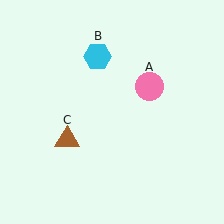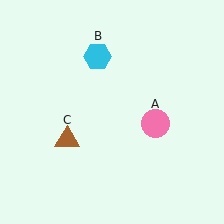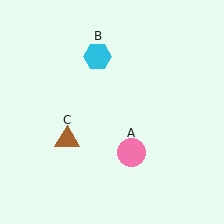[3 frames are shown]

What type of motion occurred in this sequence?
The pink circle (object A) rotated clockwise around the center of the scene.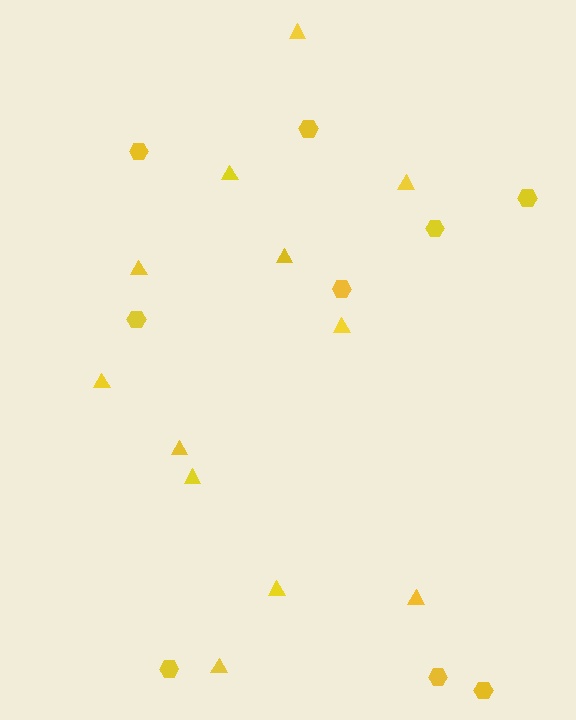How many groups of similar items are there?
There are 2 groups: one group of triangles (12) and one group of hexagons (9).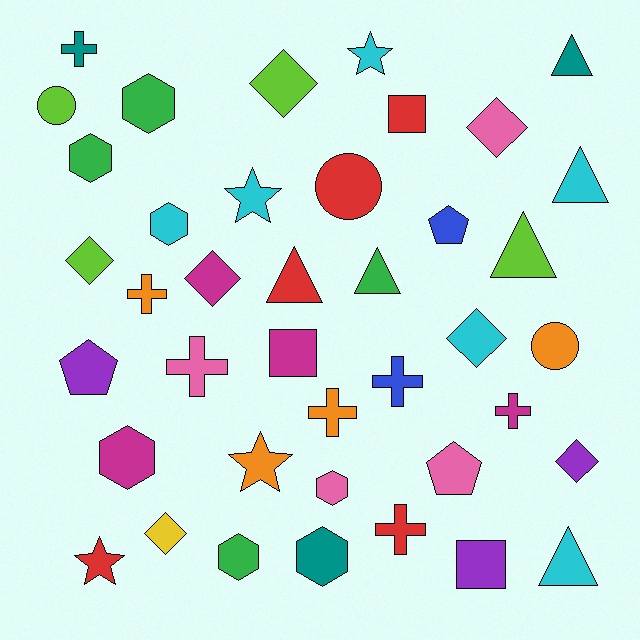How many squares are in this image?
There are 3 squares.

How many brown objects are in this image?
There are no brown objects.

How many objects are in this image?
There are 40 objects.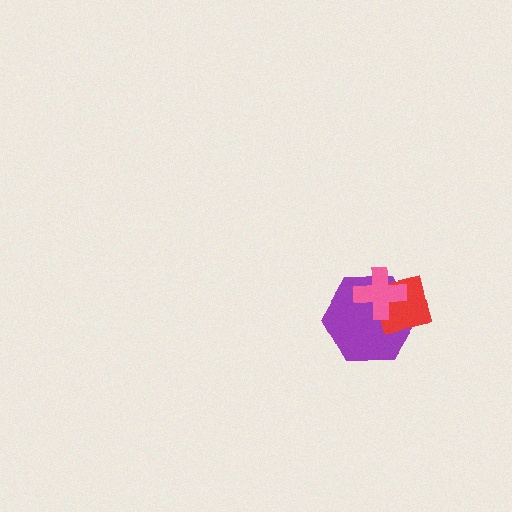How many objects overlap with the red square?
2 objects overlap with the red square.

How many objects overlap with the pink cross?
2 objects overlap with the pink cross.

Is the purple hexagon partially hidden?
Yes, it is partially covered by another shape.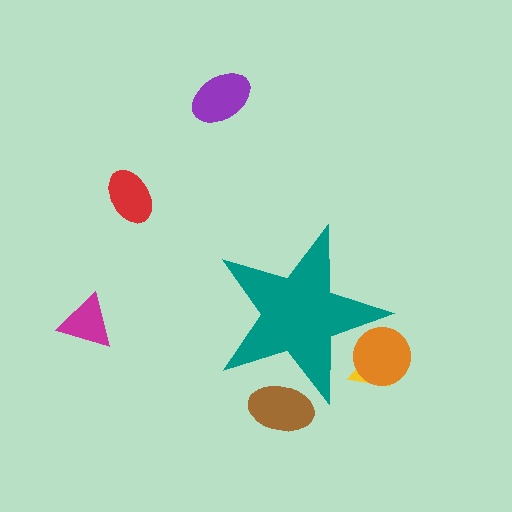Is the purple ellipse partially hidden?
No, the purple ellipse is fully visible.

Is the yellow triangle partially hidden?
Yes, the yellow triangle is partially hidden behind the teal star.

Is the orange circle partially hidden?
Yes, the orange circle is partially hidden behind the teal star.